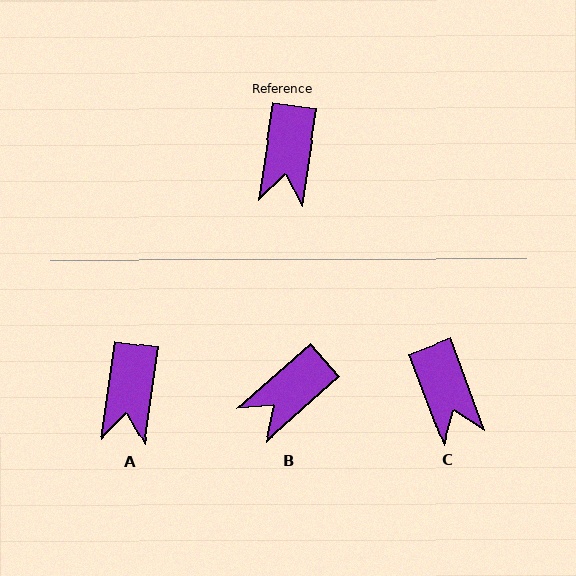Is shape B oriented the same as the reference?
No, it is off by about 40 degrees.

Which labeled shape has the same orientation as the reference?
A.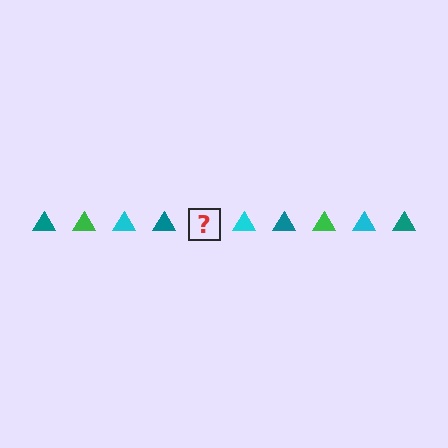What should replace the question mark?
The question mark should be replaced with a green triangle.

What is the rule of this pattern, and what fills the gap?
The rule is that the pattern cycles through teal, green, cyan triangles. The gap should be filled with a green triangle.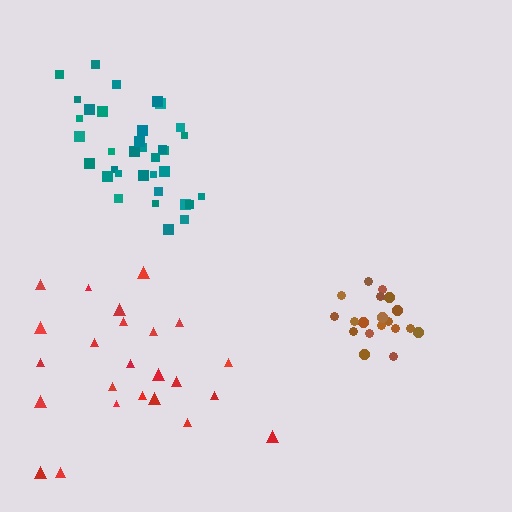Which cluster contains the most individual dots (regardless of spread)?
Teal (35).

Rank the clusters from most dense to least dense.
brown, teal, red.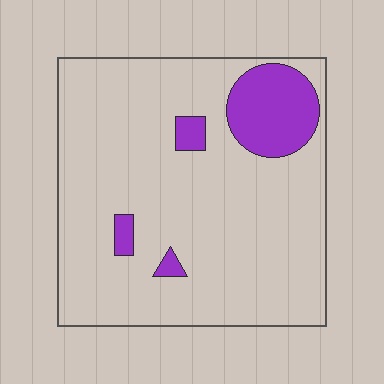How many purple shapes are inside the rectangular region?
4.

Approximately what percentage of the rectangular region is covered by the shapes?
Approximately 15%.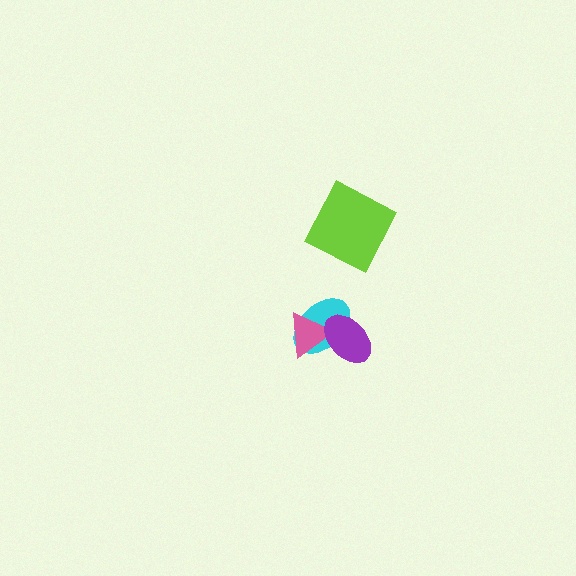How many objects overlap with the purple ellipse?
2 objects overlap with the purple ellipse.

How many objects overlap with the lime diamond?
0 objects overlap with the lime diamond.